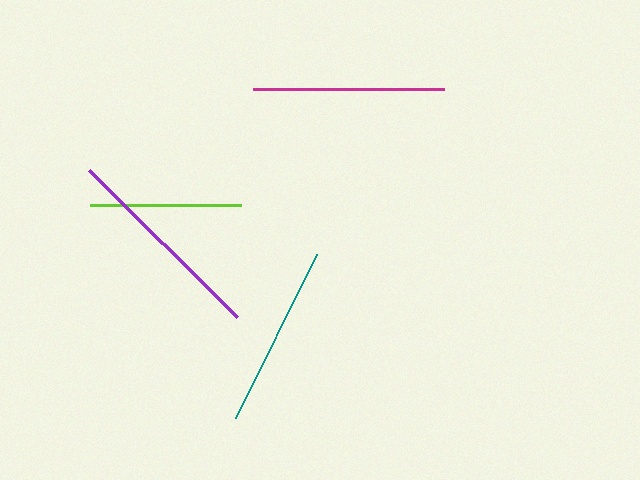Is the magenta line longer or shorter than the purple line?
The purple line is longer than the magenta line.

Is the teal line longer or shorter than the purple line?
The purple line is longer than the teal line.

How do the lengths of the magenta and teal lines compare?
The magenta and teal lines are approximately the same length.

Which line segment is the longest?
The purple line is the longest at approximately 208 pixels.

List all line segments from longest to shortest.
From longest to shortest: purple, magenta, teal, lime.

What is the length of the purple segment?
The purple segment is approximately 208 pixels long.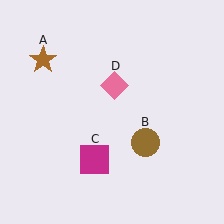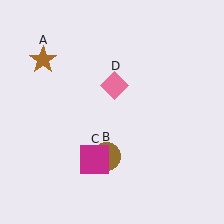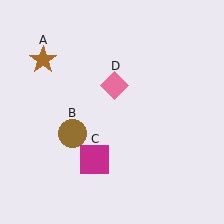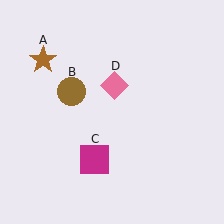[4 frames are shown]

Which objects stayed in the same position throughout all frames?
Brown star (object A) and magenta square (object C) and pink diamond (object D) remained stationary.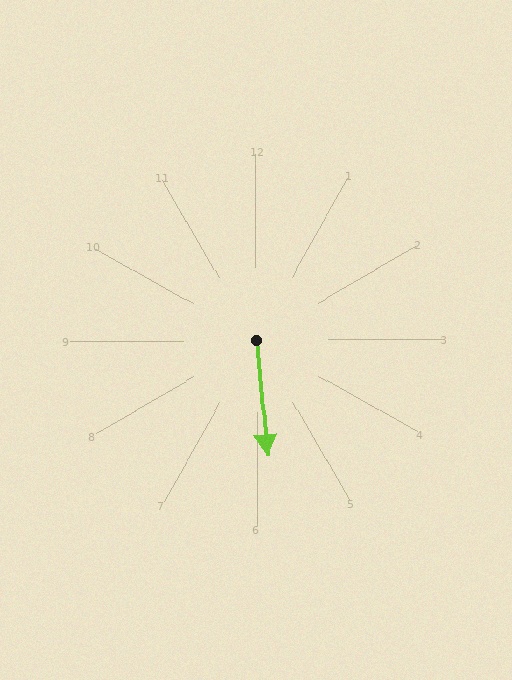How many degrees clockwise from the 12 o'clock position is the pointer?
Approximately 175 degrees.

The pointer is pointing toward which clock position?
Roughly 6 o'clock.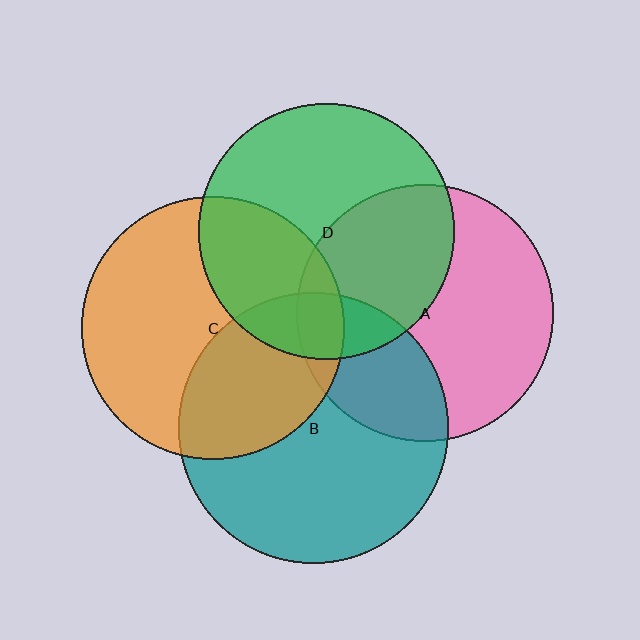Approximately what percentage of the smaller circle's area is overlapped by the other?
Approximately 40%.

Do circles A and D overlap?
Yes.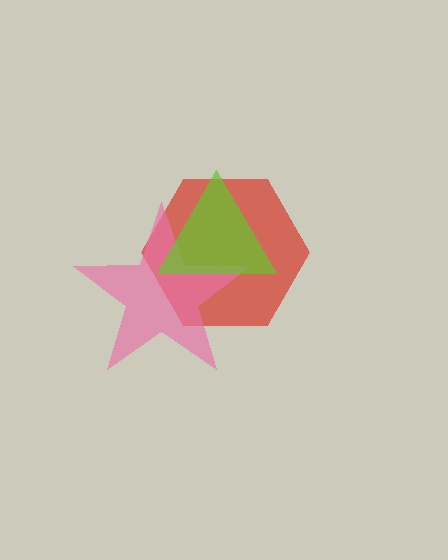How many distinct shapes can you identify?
There are 3 distinct shapes: a red hexagon, a pink star, a lime triangle.